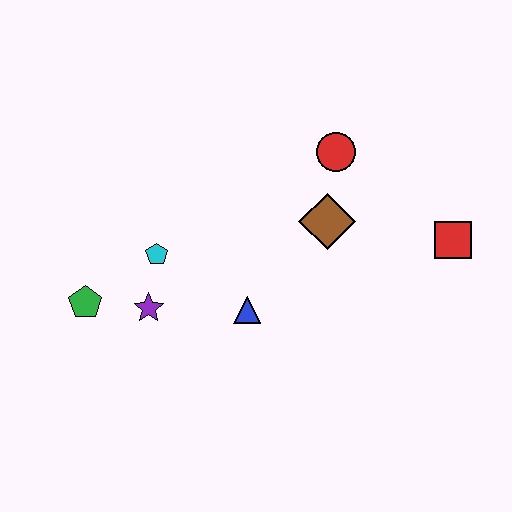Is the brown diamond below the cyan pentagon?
No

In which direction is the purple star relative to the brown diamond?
The purple star is to the left of the brown diamond.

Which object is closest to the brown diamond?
The red circle is closest to the brown diamond.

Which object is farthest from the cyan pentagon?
The red square is farthest from the cyan pentagon.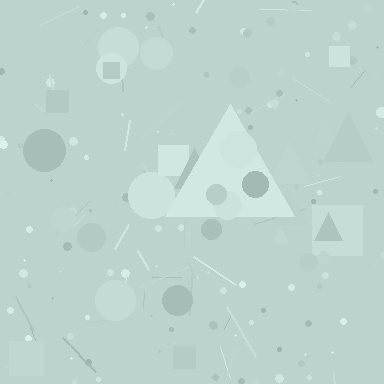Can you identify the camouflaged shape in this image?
The camouflaged shape is a triangle.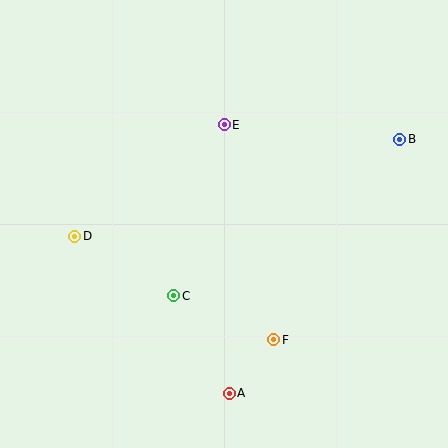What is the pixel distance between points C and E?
The distance between C and E is 178 pixels.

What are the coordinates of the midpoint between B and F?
The midpoint between B and F is at (337, 240).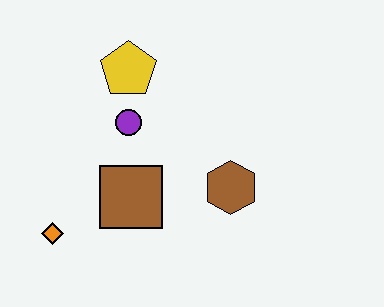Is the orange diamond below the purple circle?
Yes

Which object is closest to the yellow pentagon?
The purple circle is closest to the yellow pentagon.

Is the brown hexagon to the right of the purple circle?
Yes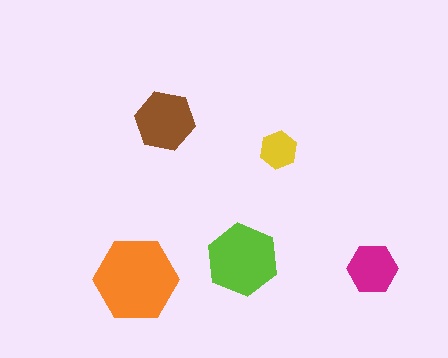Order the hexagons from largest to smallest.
the orange one, the lime one, the brown one, the magenta one, the yellow one.